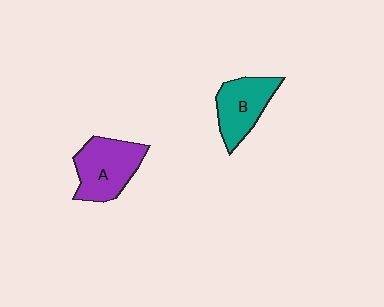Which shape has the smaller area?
Shape B (teal).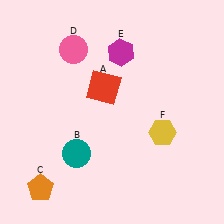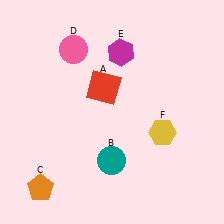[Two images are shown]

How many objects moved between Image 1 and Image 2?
1 object moved between the two images.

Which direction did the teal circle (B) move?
The teal circle (B) moved right.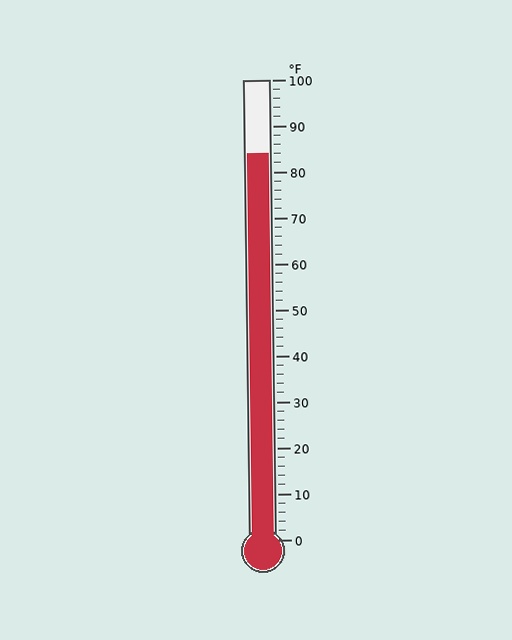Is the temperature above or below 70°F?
The temperature is above 70°F.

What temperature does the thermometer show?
The thermometer shows approximately 84°F.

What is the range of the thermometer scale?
The thermometer scale ranges from 0°F to 100°F.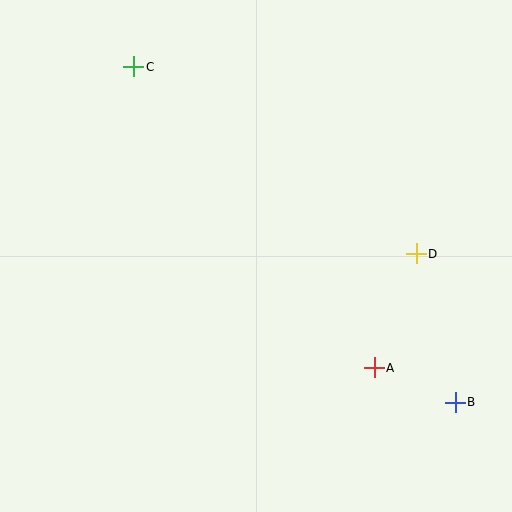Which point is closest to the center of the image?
Point D at (416, 254) is closest to the center.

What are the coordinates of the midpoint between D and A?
The midpoint between D and A is at (395, 311).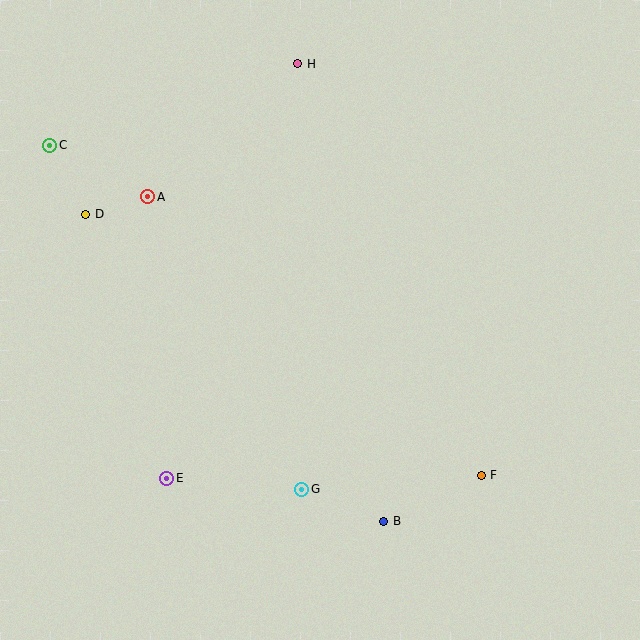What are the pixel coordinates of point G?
Point G is at (302, 489).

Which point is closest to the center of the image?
Point G at (302, 489) is closest to the center.